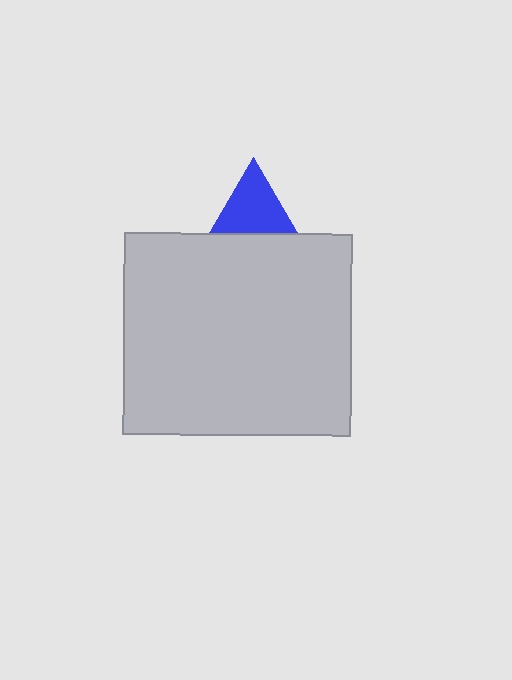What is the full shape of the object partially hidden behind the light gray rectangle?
The partially hidden object is a blue triangle.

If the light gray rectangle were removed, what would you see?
You would see the complete blue triangle.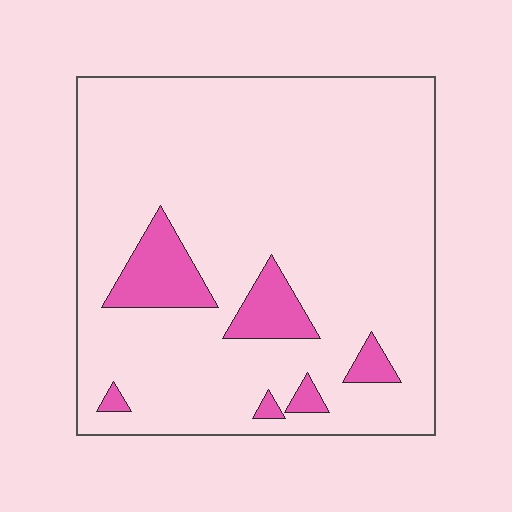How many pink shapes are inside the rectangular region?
6.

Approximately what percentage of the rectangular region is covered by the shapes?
Approximately 10%.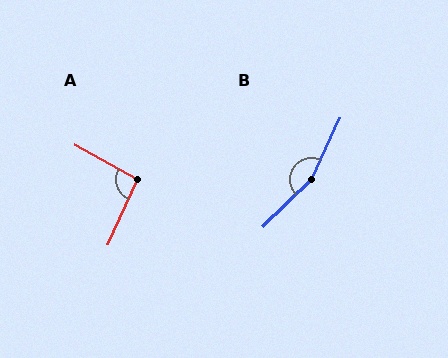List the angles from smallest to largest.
A (94°), B (160°).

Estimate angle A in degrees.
Approximately 94 degrees.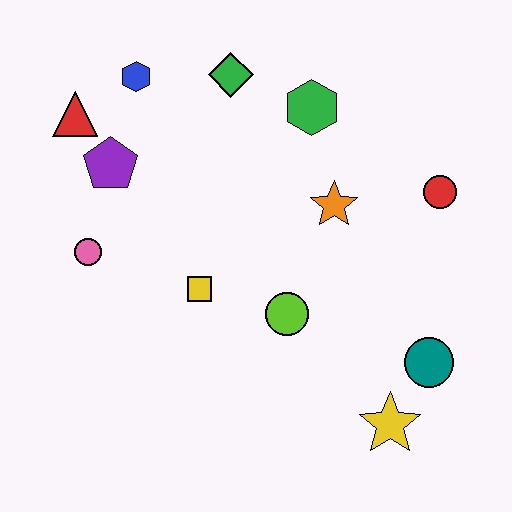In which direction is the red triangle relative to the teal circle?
The red triangle is to the left of the teal circle.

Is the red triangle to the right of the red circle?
No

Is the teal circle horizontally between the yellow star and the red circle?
Yes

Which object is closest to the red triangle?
The purple pentagon is closest to the red triangle.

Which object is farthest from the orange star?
The red triangle is farthest from the orange star.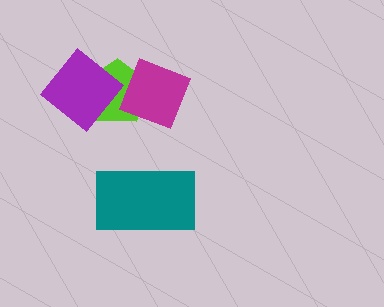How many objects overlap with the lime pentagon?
2 objects overlap with the lime pentagon.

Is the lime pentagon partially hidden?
Yes, it is partially covered by another shape.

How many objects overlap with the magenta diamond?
1 object overlaps with the magenta diamond.